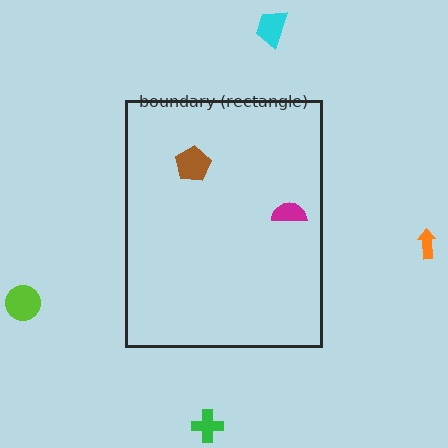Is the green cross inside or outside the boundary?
Outside.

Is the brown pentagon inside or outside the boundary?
Inside.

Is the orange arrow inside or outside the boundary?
Outside.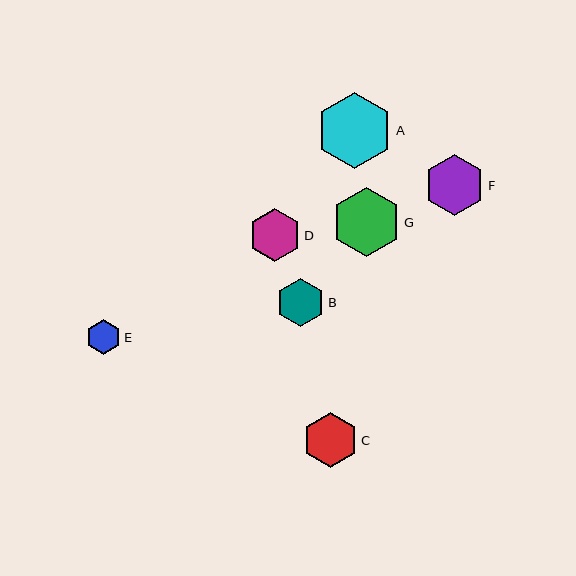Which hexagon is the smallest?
Hexagon E is the smallest with a size of approximately 35 pixels.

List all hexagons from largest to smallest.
From largest to smallest: A, G, F, C, D, B, E.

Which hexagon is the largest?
Hexagon A is the largest with a size of approximately 76 pixels.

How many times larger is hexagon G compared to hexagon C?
Hexagon G is approximately 1.3 times the size of hexagon C.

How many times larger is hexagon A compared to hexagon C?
Hexagon A is approximately 1.4 times the size of hexagon C.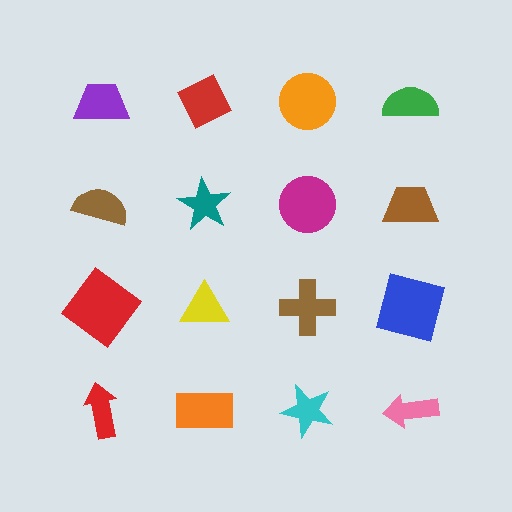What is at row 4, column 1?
A red arrow.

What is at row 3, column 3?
A brown cross.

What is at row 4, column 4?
A pink arrow.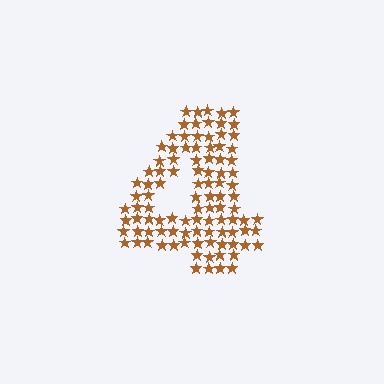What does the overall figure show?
The overall figure shows the digit 4.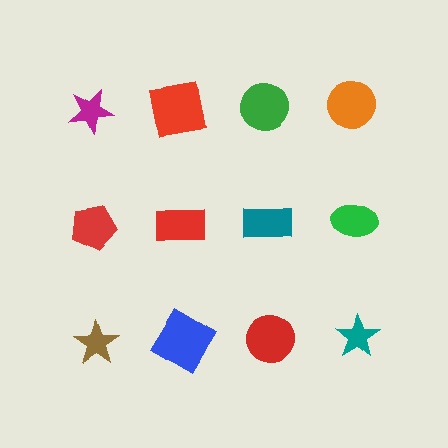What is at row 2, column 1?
A red pentagon.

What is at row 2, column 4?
A green ellipse.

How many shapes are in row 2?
4 shapes.